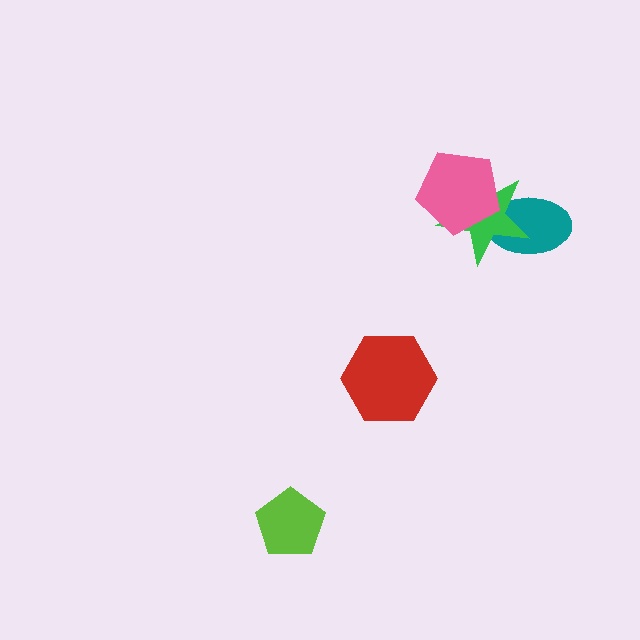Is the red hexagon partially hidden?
No, no other shape covers it.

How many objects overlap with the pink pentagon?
2 objects overlap with the pink pentagon.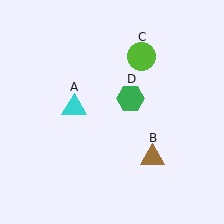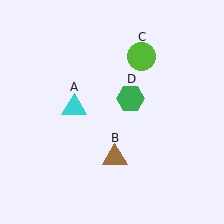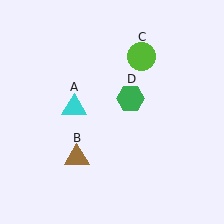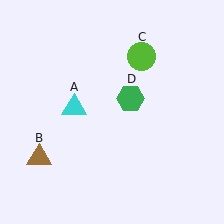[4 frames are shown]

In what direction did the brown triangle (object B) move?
The brown triangle (object B) moved left.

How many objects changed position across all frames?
1 object changed position: brown triangle (object B).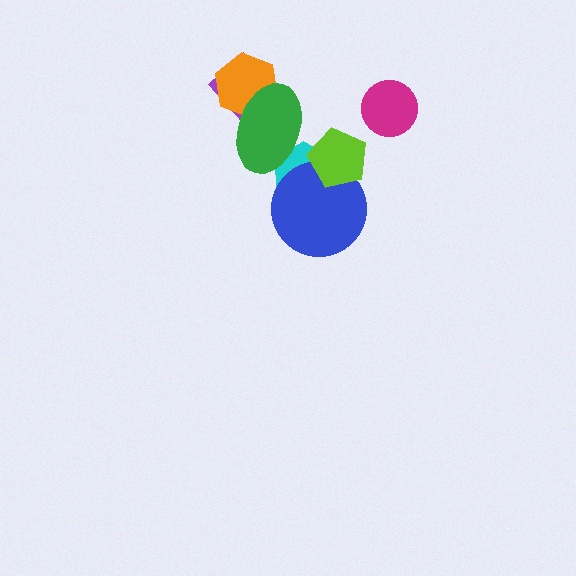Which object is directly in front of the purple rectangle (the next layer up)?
The orange hexagon is directly in front of the purple rectangle.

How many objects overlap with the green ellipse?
3 objects overlap with the green ellipse.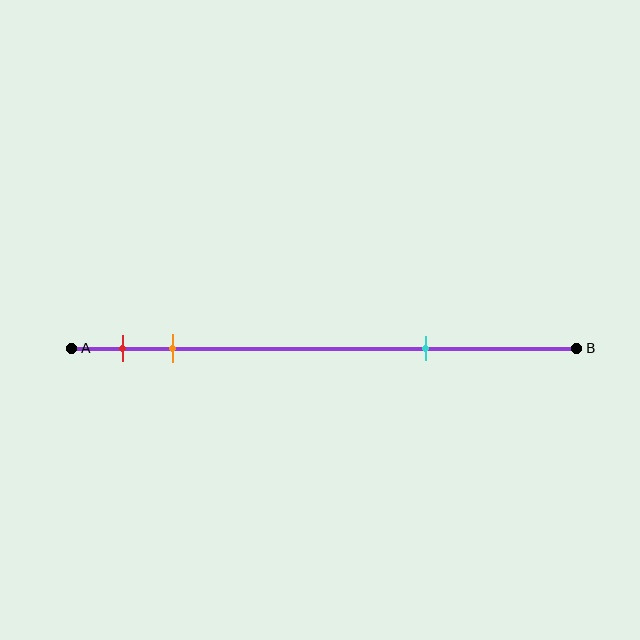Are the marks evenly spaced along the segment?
No, the marks are not evenly spaced.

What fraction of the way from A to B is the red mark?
The red mark is approximately 10% (0.1) of the way from A to B.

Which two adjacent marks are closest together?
The red and orange marks are the closest adjacent pair.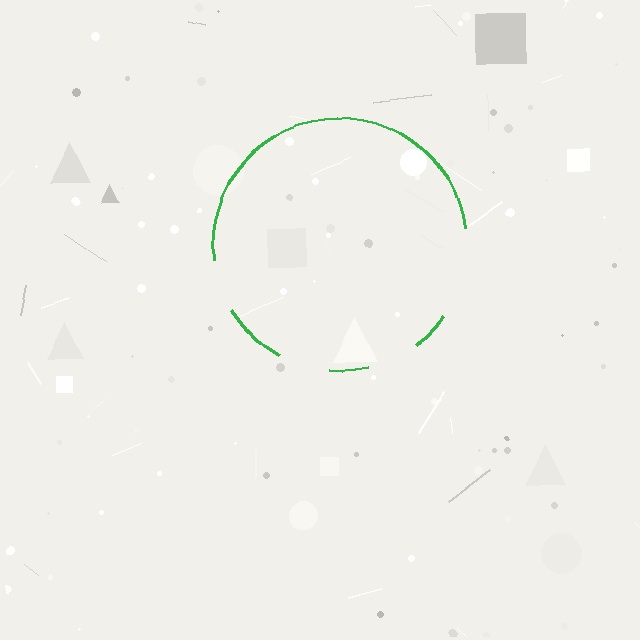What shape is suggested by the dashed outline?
The dashed outline suggests a circle.